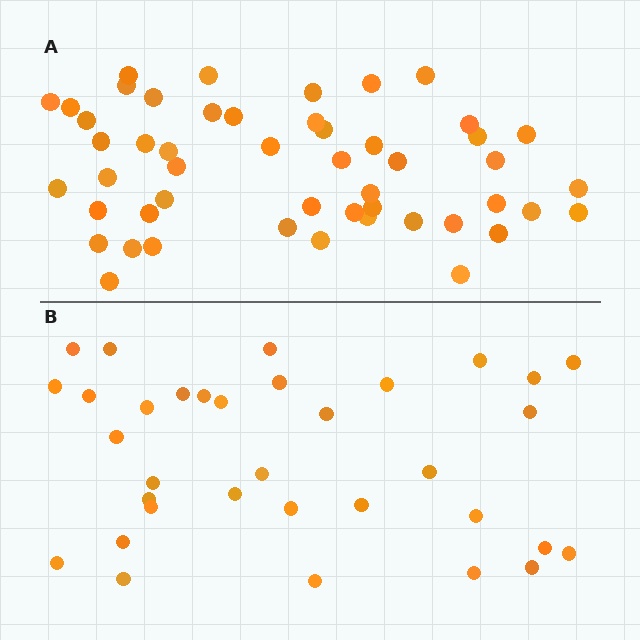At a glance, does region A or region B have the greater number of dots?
Region A (the top region) has more dots.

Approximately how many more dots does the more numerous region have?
Region A has approximately 15 more dots than region B.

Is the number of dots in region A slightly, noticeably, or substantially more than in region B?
Region A has substantially more. The ratio is roughly 1.5 to 1.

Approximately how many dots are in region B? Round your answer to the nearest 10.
About 30 dots. (The exact count is 34, which rounds to 30.)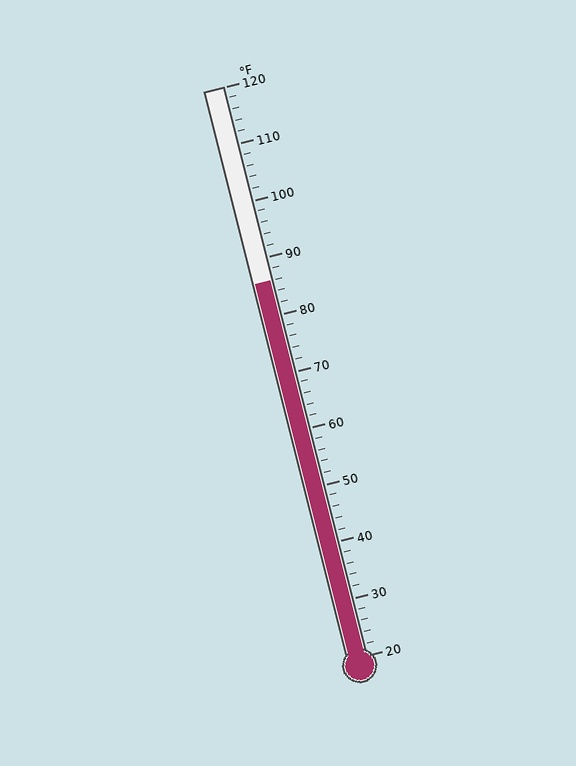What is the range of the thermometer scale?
The thermometer scale ranges from 20°F to 120°F.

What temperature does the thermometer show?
The thermometer shows approximately 86°F.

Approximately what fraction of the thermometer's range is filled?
The thermometer is filled to approximately 65% of its range.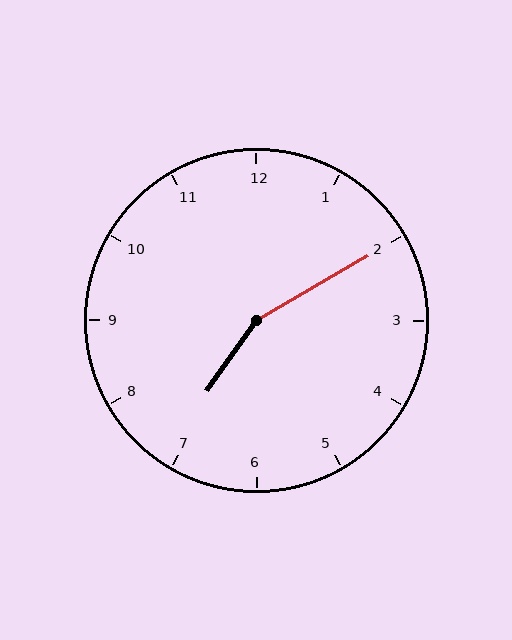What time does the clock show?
7:10.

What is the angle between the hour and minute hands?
Approximately 155 degrees.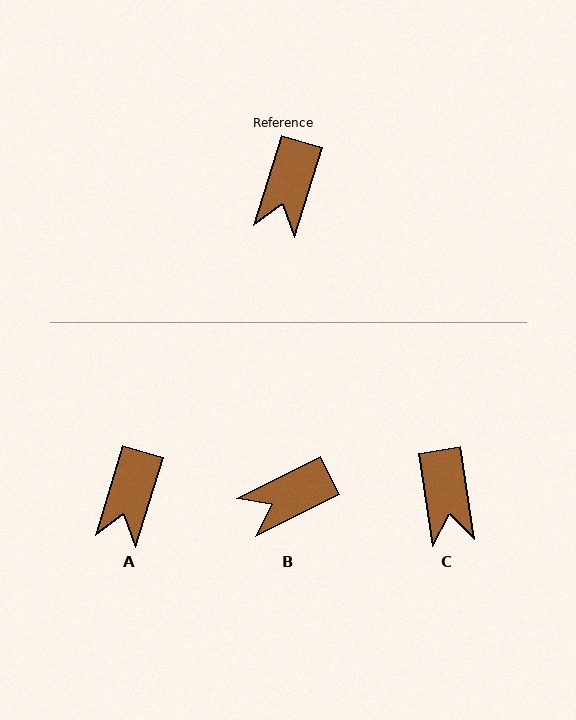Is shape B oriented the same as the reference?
No, it is off by about 47 degrees.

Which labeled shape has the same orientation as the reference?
A.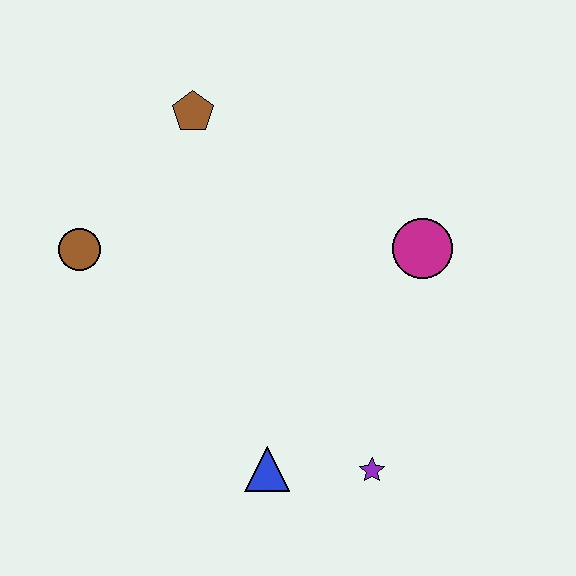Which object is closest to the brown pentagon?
The brown circle is closest to the brown pentagon.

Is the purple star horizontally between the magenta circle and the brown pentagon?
Yes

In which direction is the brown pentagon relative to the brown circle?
The brown pentagon is above the brown circle.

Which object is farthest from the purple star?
The brown pentagon is farthest from the purple star.